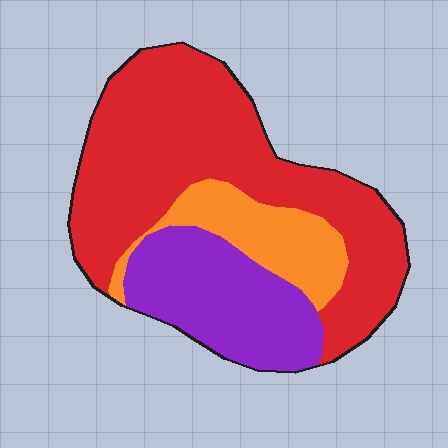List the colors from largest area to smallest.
From largest to smallest: red, purple, orange.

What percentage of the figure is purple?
Purple takes up about one quarter (1/4) of the figure.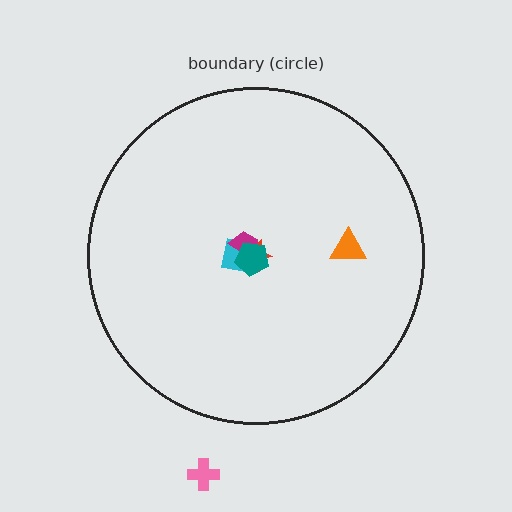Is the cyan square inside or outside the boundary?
Inside.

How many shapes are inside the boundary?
5 inside, 1 outside.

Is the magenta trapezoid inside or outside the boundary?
Inside.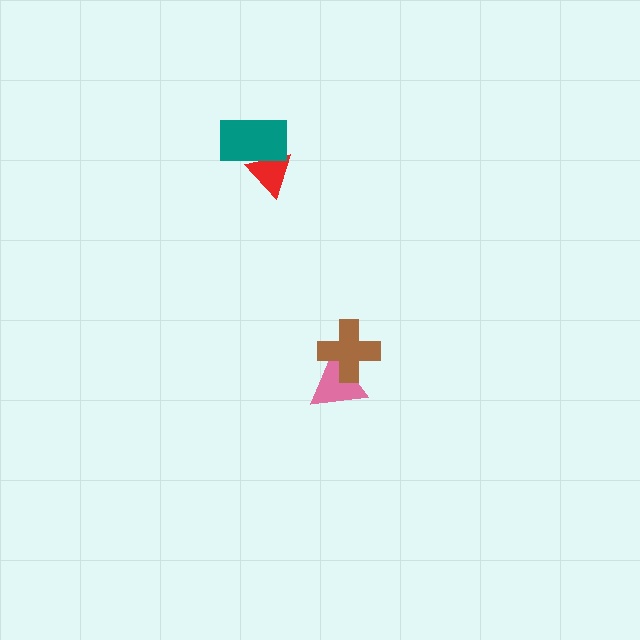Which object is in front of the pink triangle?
The brown cross is in front of the pink triangle.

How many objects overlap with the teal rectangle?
1 object overlaps with the teal rectangle.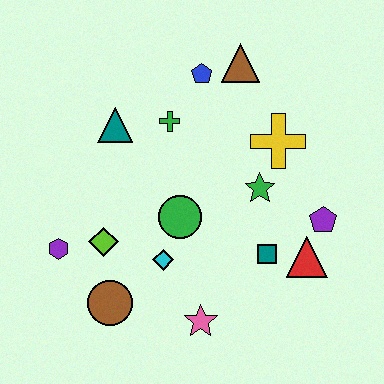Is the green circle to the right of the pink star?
No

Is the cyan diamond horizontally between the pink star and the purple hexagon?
Yes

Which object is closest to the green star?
The yellow cross is closest to the green star.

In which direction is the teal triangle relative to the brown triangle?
The teal triangle is to the left of the brown triangle.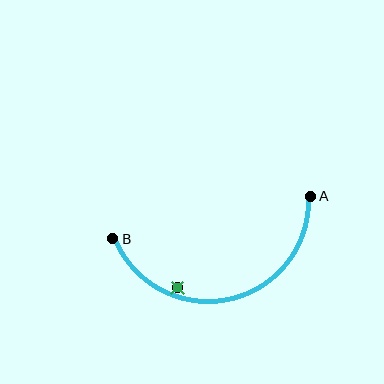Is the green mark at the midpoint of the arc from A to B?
No — the green mark does not lie on the arc at all. It sits slightly inside the curve.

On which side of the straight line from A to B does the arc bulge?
The arc bulges below the straight line connecting A and B.